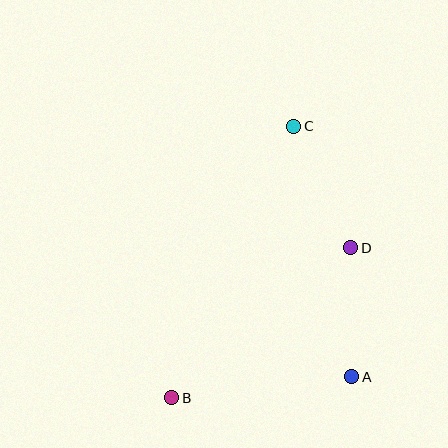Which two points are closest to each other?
Points A and D are closest to each other.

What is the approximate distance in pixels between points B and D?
The distance between B and D is approximately 234 pixels.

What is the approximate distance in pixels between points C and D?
The distance between C and D is approximately 134 pixels.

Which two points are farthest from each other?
Points B and C are farthest from each other.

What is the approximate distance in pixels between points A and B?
The distance between A and B is approximately 181 pixels.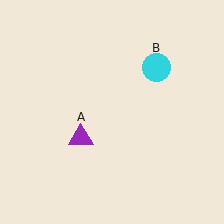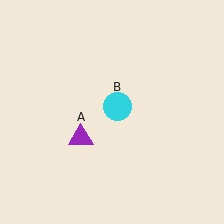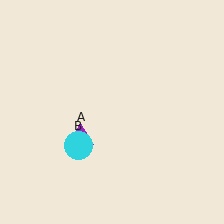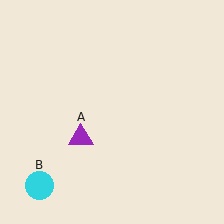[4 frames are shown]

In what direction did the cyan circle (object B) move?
The cyan circle (object B) moved down and to the left.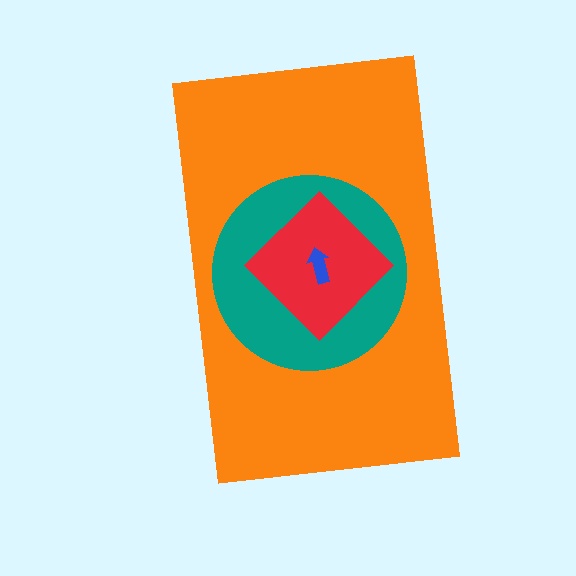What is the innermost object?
The blue arrow.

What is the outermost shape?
The orange rectangle.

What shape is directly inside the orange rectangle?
The teal circle.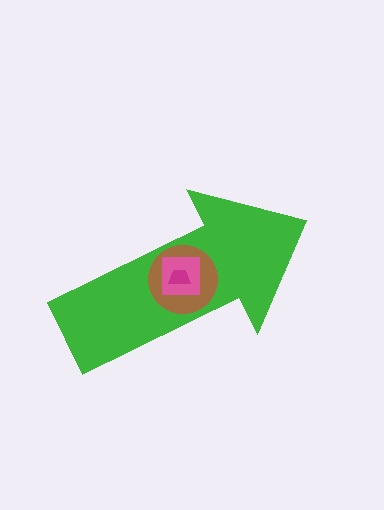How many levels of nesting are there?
4.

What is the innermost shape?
The magenta trapezoid.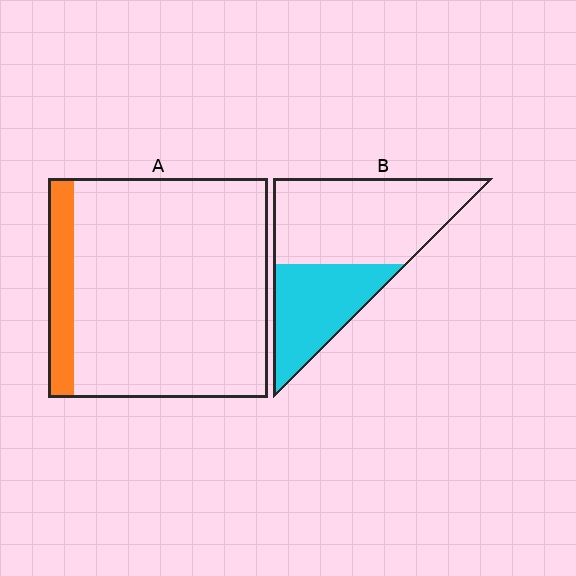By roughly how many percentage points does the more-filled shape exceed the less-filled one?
By roughly 25 percentage points (B over A).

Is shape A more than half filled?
No.